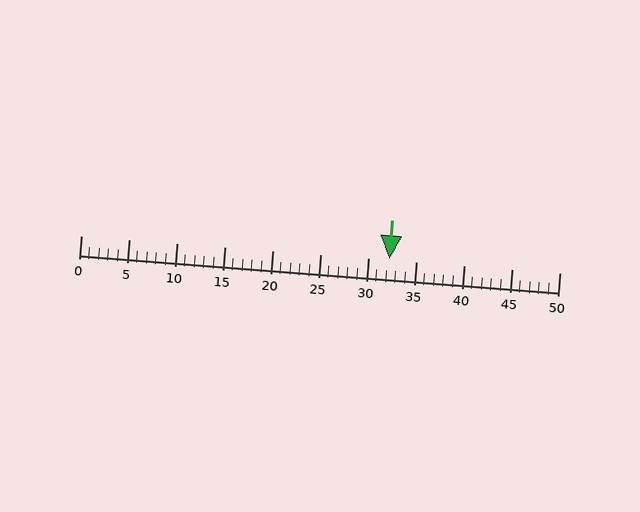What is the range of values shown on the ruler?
The ruler shows values from 0 to 50.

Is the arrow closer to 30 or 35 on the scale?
The arrow is closer to 30.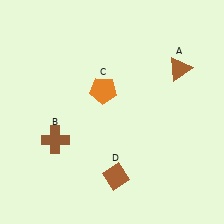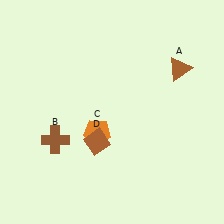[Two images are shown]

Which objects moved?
The objects that moved are: the orange pentagon (C), the brown diamond (D).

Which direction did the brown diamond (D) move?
The brown diamond (D) moved up.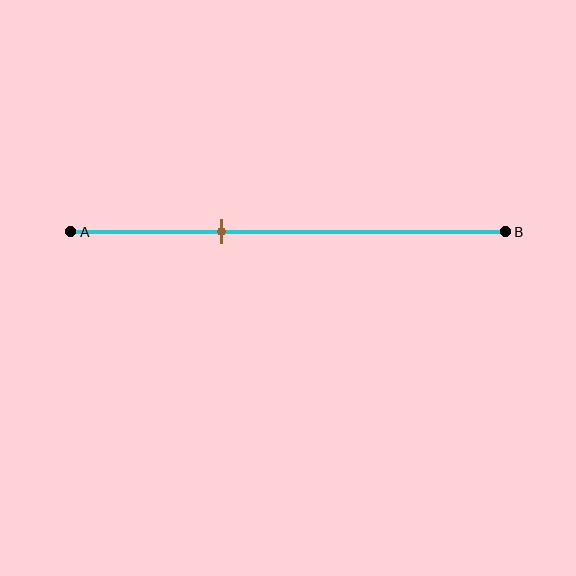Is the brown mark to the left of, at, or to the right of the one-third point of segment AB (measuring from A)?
The brown mark is approximately at the one-third point of segment AB.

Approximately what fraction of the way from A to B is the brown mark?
The brown mark is approximately 35% of the way from A to B.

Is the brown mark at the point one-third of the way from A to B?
Yes, the mark is approximately at the one-third point.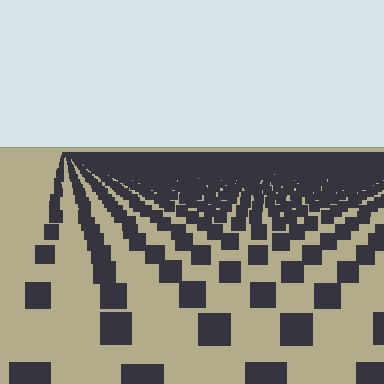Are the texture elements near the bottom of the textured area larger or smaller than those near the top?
Larger. Near the bottom, elements are closer to the viewer and appear at a bigger on-screen size.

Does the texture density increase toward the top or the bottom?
Density increases toward the top.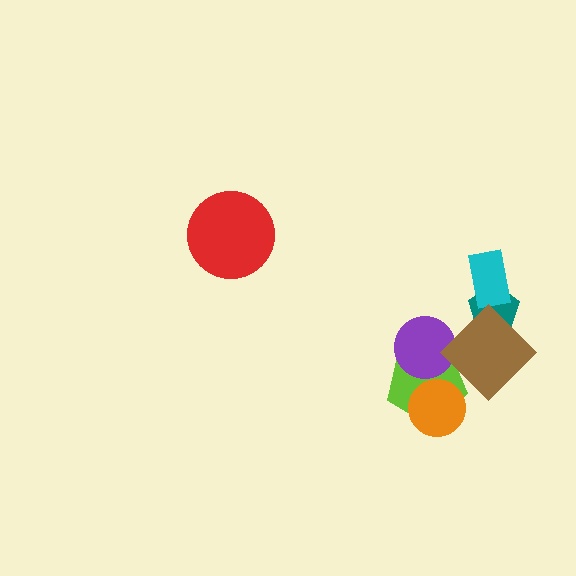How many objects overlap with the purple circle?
2 objects overlap with the purple circle.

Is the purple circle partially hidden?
Yes, it is partially covered by another shape.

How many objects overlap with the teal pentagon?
2 objects overlap with the teal pentagon.